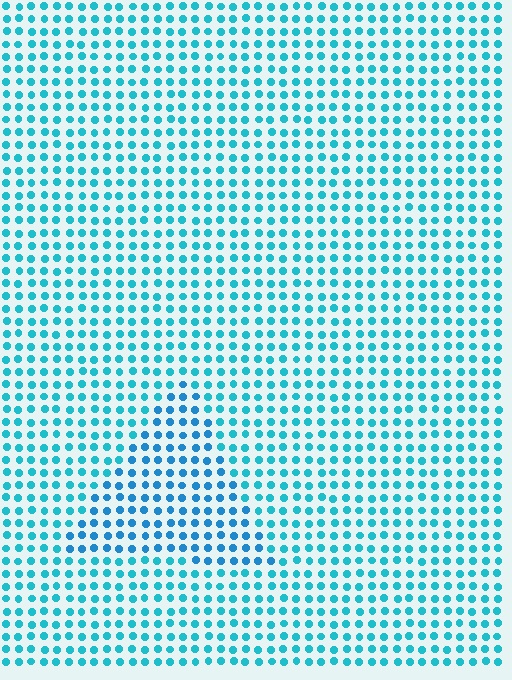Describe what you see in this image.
The image is filled with small cyan elements in a uniform arrangement. A triangle-shaped region is visible where the elements are tinted to a slightly different hue, forming a subtle color boundary.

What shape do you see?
I see a triangle.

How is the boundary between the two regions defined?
The boundary is defined purely by a slight shift in hue (about 18 degrees). Spacing, size, and orientation are identical on both sides.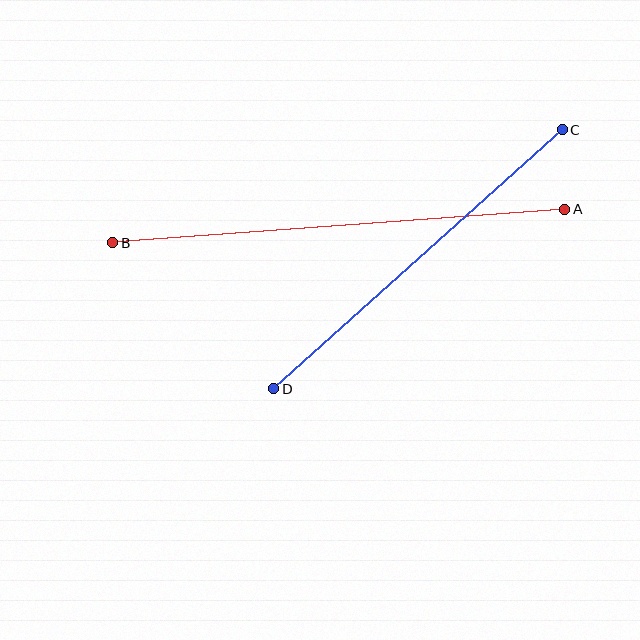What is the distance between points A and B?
The distance is approximately 453 pixels.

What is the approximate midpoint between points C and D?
The midpoint is at approximately (418, 259) pixels.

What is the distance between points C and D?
The distance is approximately 388 pixels.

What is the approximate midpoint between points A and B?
The midpoint is at approximately (339, 226) pixels.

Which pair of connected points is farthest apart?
Points A and B are farthest apart.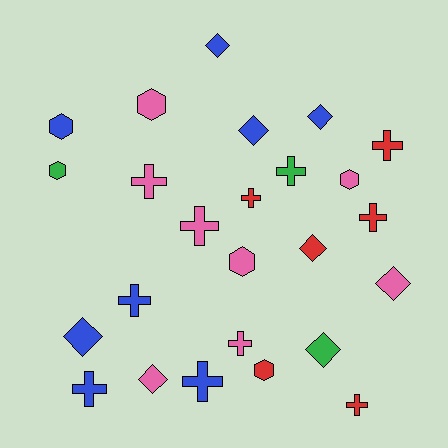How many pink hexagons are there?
There are 3 pink hexagons.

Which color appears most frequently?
Pink, with 8 objects.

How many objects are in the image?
There are 25 objects.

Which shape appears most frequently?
Cross, with 11 objects.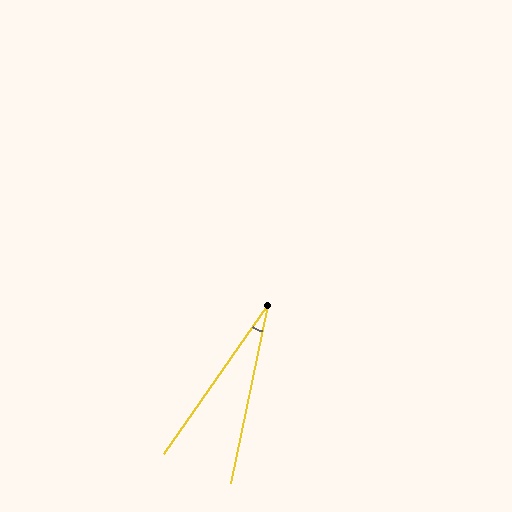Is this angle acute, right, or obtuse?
It is acute.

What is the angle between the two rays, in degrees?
Approximately 23 degrees.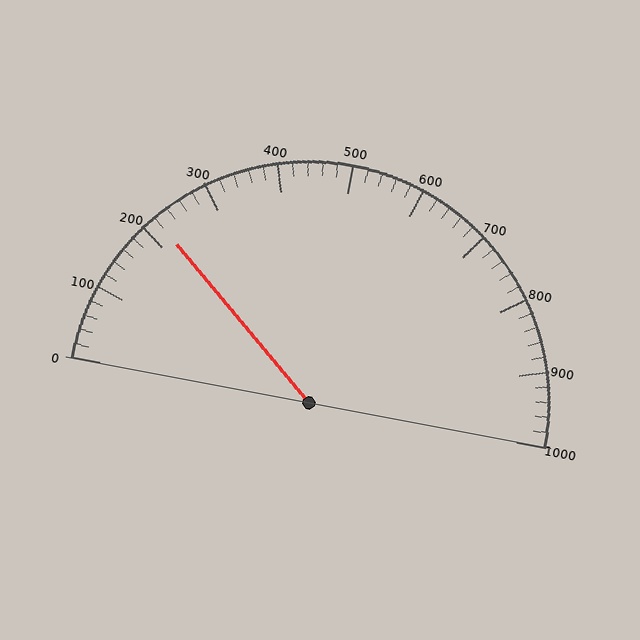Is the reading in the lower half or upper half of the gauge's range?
The reading is in the lower half of the range (0 to 1000).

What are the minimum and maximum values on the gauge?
The gauge ranges from 0 to 1000.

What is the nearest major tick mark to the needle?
The nearest major tick mark is 200.